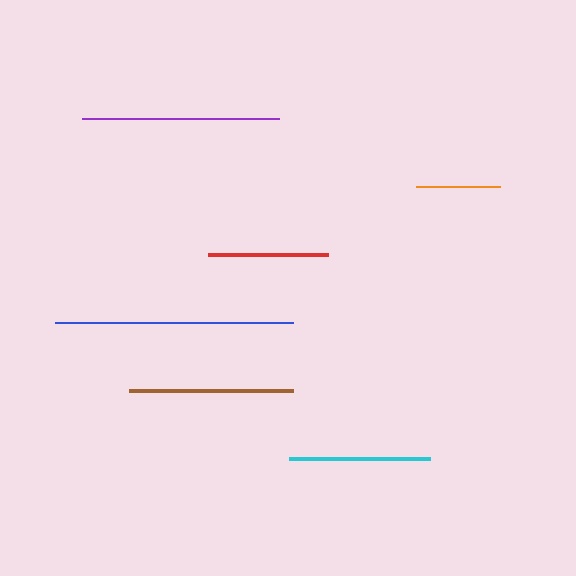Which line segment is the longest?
The blue line is the longest at approximately 238 pixels.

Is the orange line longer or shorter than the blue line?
The blue line is longer than the orange line.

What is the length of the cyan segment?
The cyan segment is approximately 141 pixels long.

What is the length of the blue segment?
The blue segment is approximately 238 pixels long.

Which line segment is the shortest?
The orange line is the shortest at approximately 85 pixels.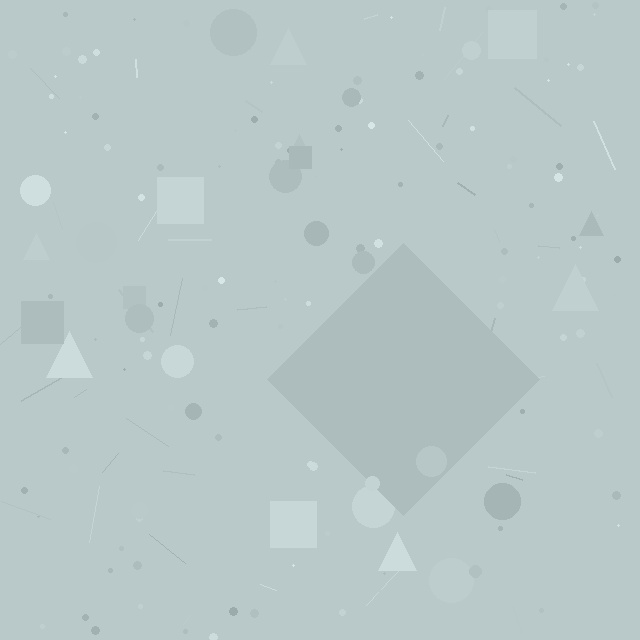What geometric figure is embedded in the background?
A diamond is embedded in the background.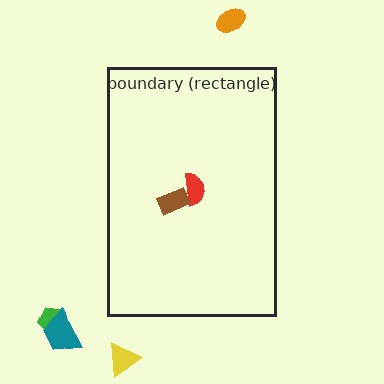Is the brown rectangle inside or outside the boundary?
Inside.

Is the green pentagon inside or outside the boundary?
Outside.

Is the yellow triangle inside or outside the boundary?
Outside.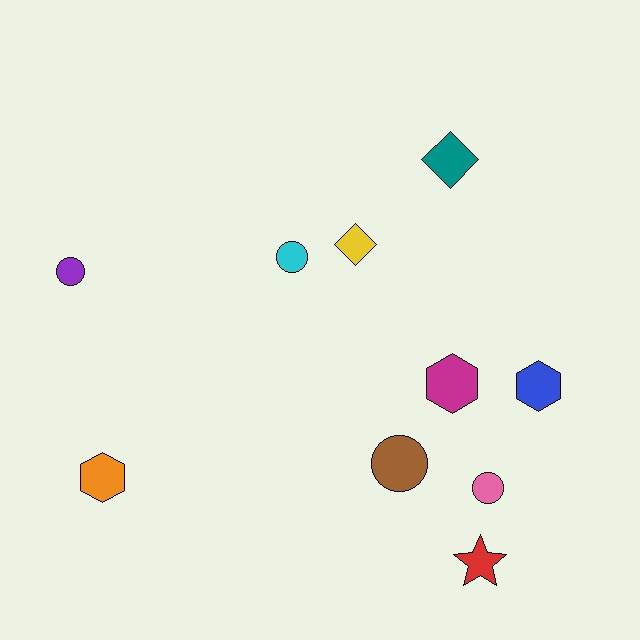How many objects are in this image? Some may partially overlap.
There are 10 objects.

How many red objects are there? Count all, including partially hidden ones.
There is 1 red object.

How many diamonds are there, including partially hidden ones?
There are 2 diamonds.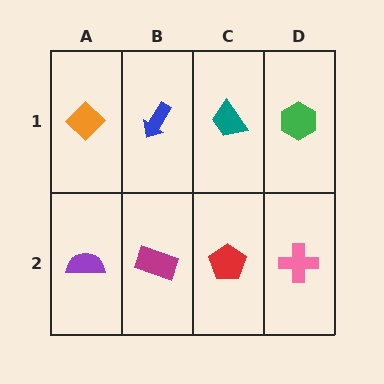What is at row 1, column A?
An orange diamond.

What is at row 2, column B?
A magenta rectangle.